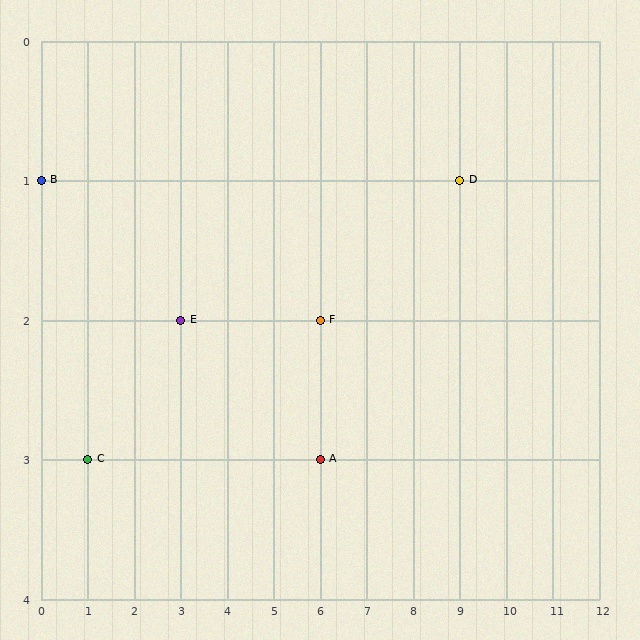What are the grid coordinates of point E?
Point E is at grid coordinates (3, 2).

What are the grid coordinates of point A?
Point A is at grid coordinates (6, 3).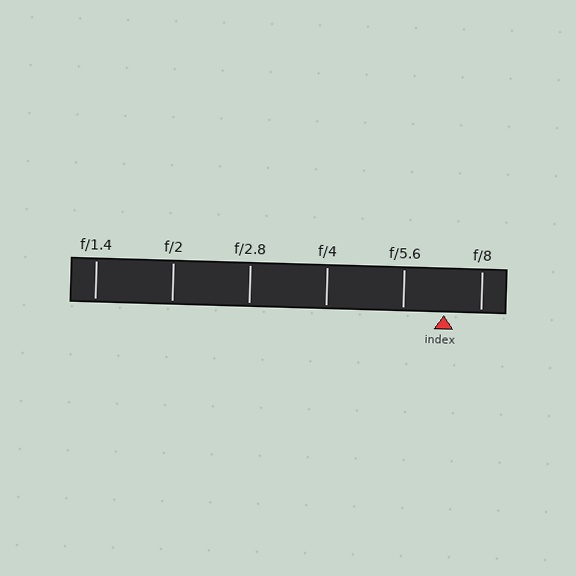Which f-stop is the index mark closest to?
The index mark is closest to f/8.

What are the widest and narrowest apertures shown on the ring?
The widest aperture shown is f/1.4 and the narrowest is f/8.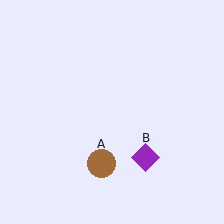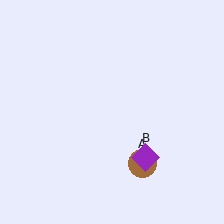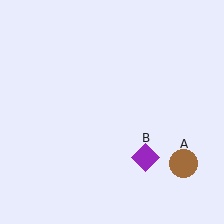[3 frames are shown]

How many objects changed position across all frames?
1 object changed position: brown circle (object A).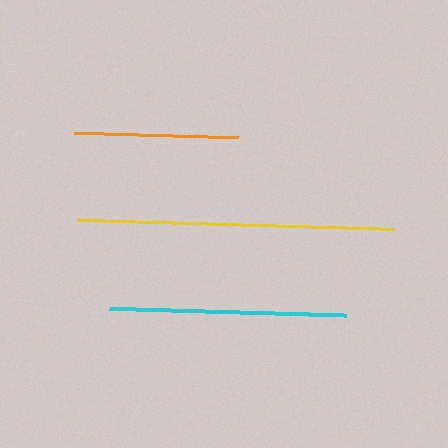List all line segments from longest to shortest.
From longest to shortest: yellow, cyan, orange.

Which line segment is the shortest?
The orange line is the shortest at approximately 165 pixels.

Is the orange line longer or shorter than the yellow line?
The yellow line is longer than the orange line.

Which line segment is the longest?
The yellow line is the longest at approximately 317 pixels.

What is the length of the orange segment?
The orange segment is approximately 165 pixels long.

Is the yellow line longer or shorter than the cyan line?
The yellow line is longer than the cyan line.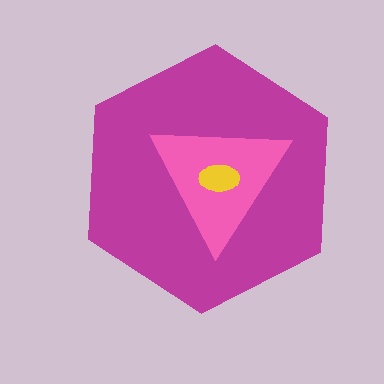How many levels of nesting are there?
3.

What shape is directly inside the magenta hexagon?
The pink triangle.